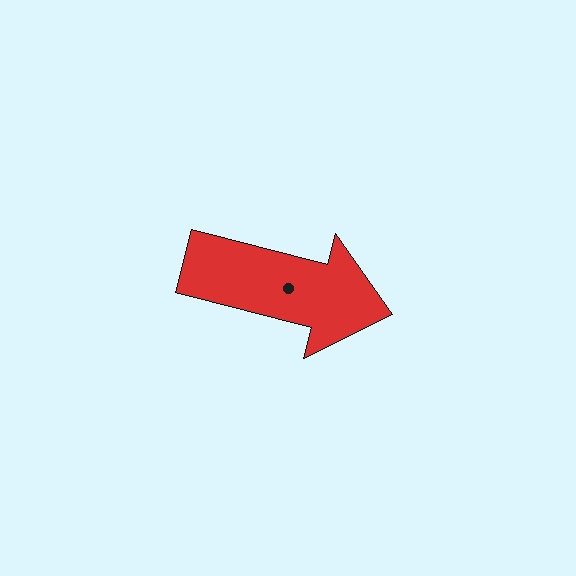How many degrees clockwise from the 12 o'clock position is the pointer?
Approximately 104 degrees.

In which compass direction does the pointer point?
East.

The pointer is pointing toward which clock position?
Roughly 3 o'clock.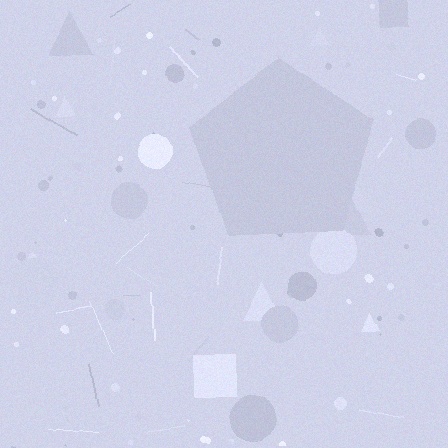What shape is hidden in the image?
A pentagon is hidden in the image.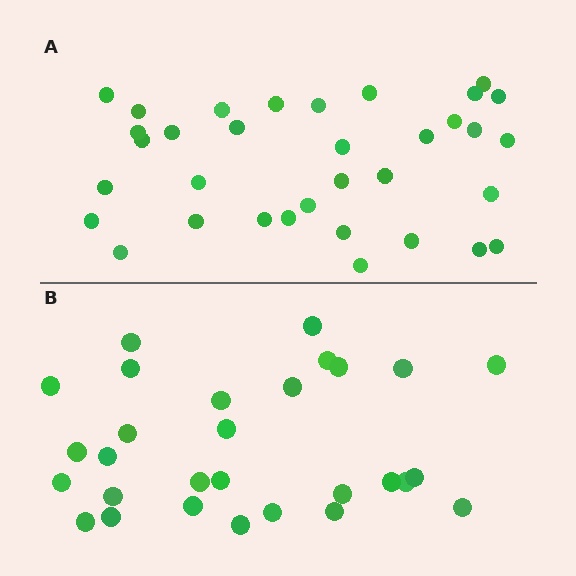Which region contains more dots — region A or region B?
Region A (the top region) has more dots.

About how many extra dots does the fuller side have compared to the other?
Region A has about 5 more dots than region B.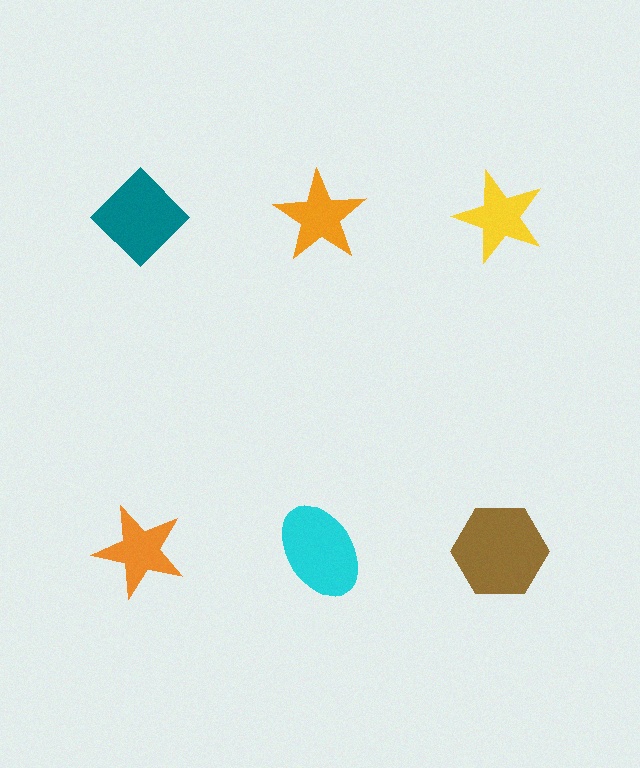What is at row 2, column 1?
An orange star.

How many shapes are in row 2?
3 shapes.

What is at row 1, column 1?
A teal diamond.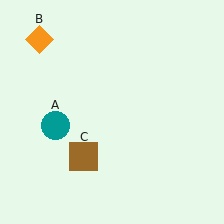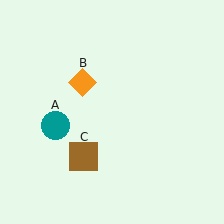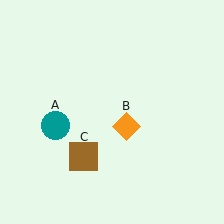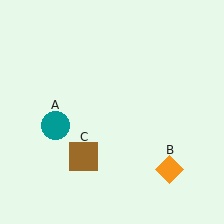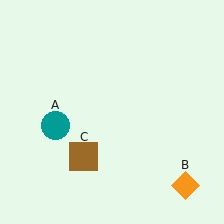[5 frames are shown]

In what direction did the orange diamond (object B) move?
The orange diamond (object B) moved down and to the right.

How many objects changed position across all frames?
1 object changed position: orange diamond (object B).